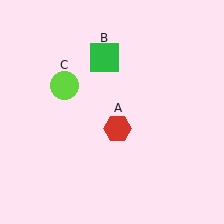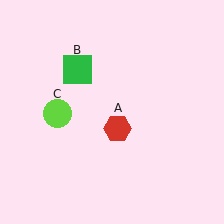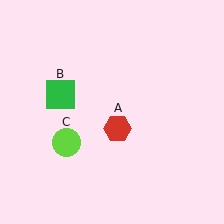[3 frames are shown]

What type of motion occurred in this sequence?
The green square (object B), lime circle (object C) rotated counterclockwise around the center of the scene.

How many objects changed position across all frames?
2 objects changed position: green square (object B), lime circle (object C).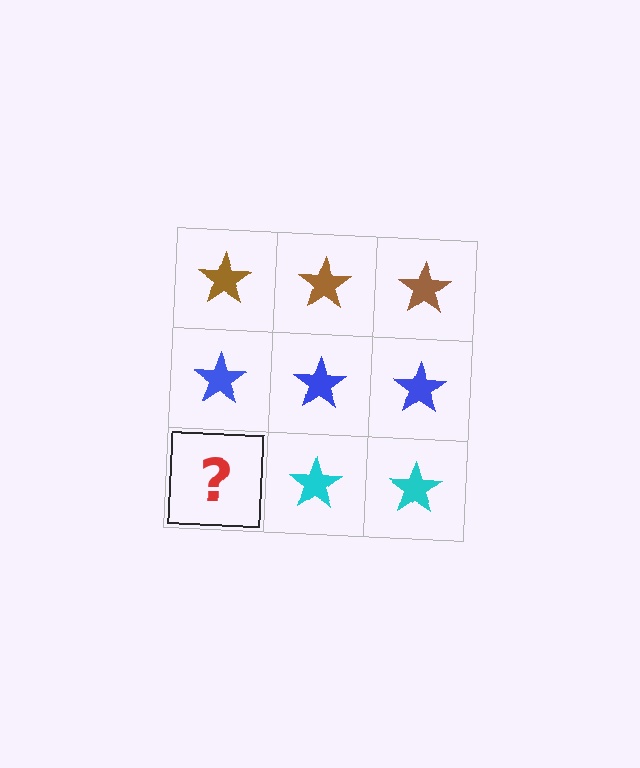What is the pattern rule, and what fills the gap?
The rule is that each row has a consistent color. The gap should be filled with a cyan star.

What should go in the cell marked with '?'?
The missing cell should contain a cyan star.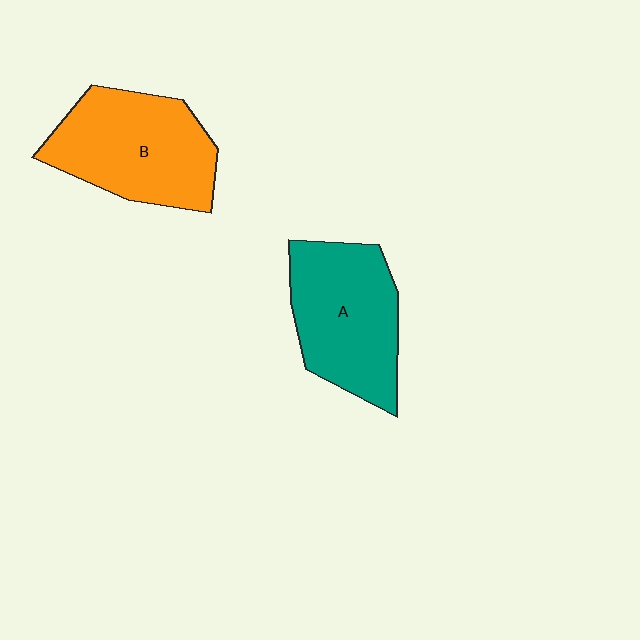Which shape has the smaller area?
Shape A (teal).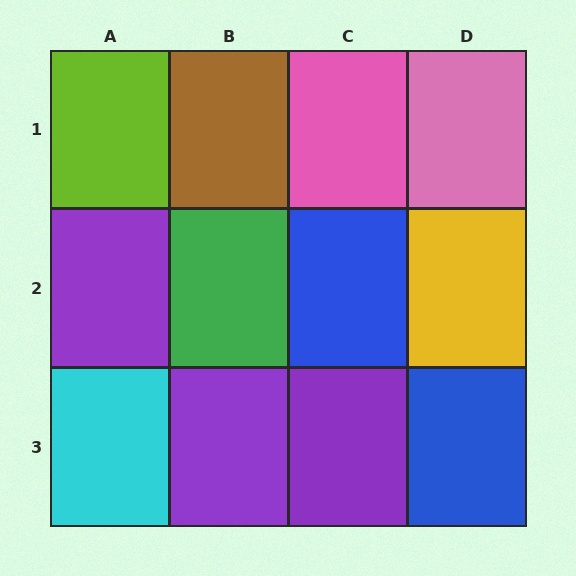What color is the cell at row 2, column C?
Blue.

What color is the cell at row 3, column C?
Purple.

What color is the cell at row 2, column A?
Purple.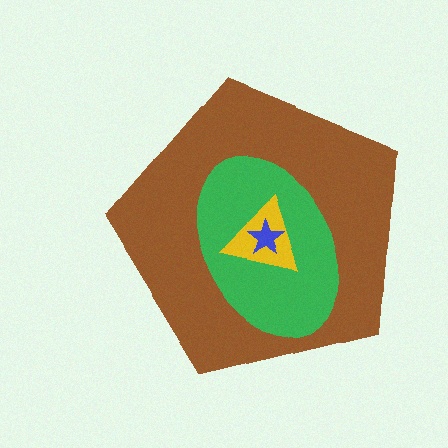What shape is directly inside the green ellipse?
The yellow triangle.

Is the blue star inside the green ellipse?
Yes.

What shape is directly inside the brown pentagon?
The green ellipse.